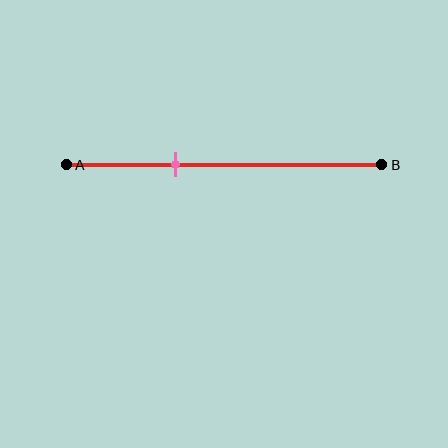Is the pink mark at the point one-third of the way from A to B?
Yes, the mark is approximately at the one-third point.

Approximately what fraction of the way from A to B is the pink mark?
The pink mark is approximately 35% of the way from A to B.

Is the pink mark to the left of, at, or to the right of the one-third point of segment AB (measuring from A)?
The pink mark is approximately at the one-third point of segment AB.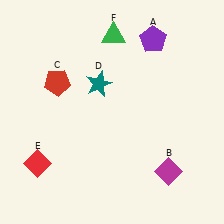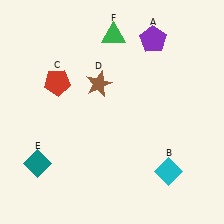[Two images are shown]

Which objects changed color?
B changed from magenta to cyan. D changed from teal to brown. E changed from red to teal.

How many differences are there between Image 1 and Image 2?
There are 3 differences between the two images.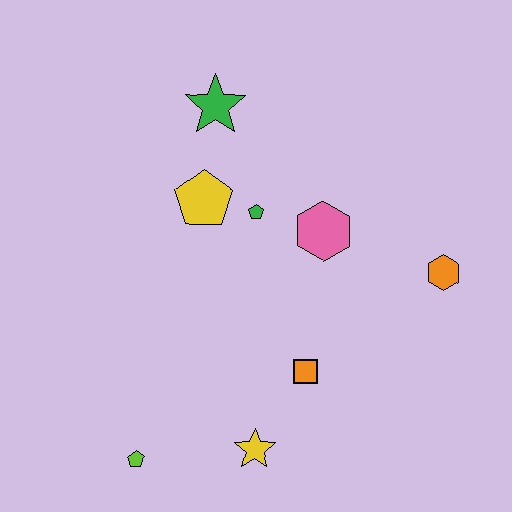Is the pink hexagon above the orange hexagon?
Yes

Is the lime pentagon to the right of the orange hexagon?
No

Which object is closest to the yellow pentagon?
The green pentagon is closest to the yellow pentagon.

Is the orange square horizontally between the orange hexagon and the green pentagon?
Yes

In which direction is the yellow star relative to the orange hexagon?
The yellow star is to the left of the orange hexagon.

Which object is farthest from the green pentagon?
The lime pentagon is farthest from the green pentagon.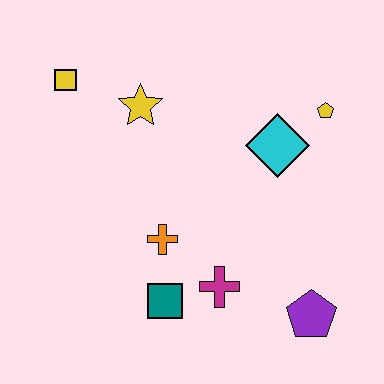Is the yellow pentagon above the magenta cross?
Yes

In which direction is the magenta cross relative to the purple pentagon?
The magenta cross is to the left of the purple pentagon.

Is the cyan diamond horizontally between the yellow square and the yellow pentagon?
Yes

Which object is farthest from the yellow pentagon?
The yellow square is farthest from the yellow pentagon.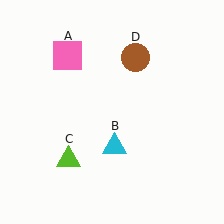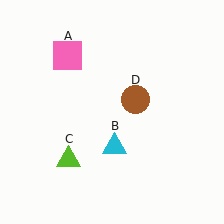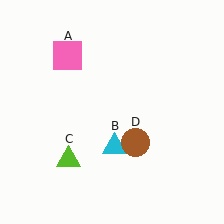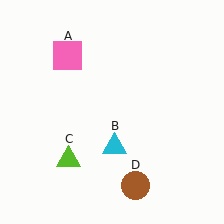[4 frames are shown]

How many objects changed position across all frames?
1 object changed position: brown circle (object D).